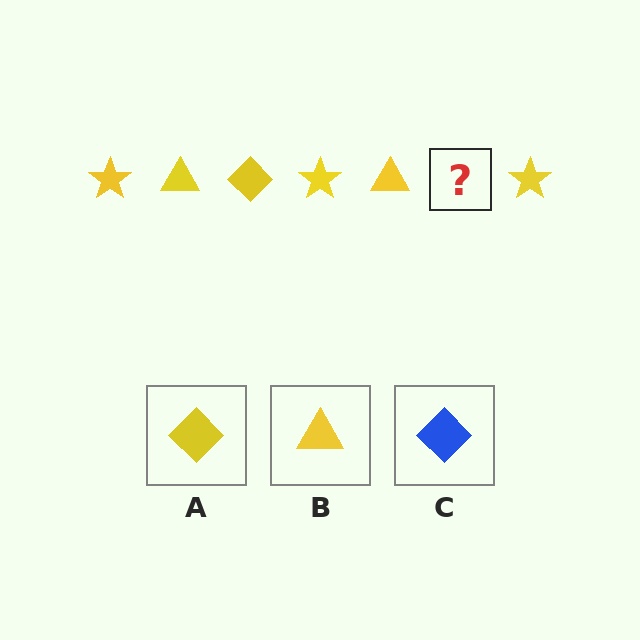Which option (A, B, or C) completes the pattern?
A.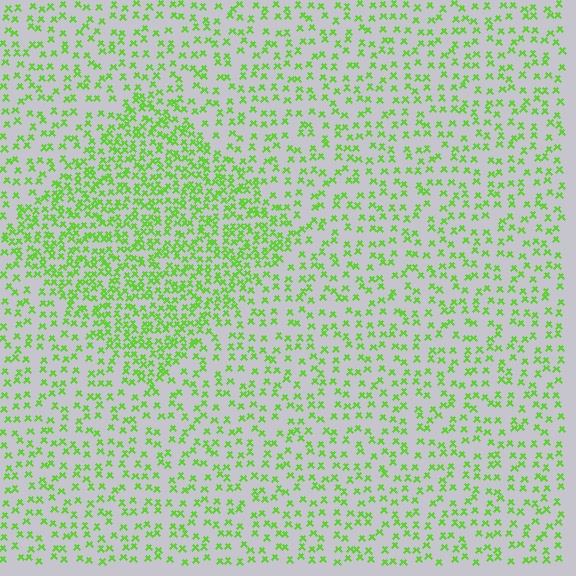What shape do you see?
I see a diamond.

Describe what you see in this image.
The image contains small lime elements arranged at two different densities. A diamond-shaped region is visible where the elements are more densely packed than the surrounding area.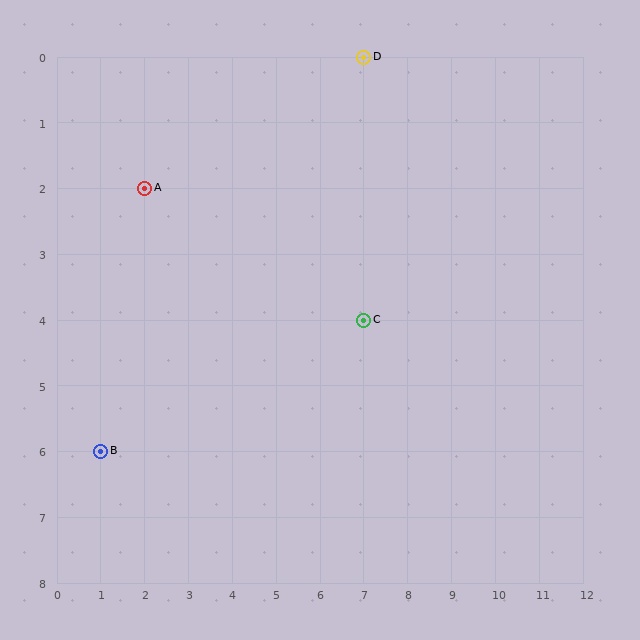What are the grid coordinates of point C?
Point C is at grid coordinates (7, 4).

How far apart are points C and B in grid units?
Points C and B are 6 columns and 2 rows apart (about 6.3 grid units diagonally).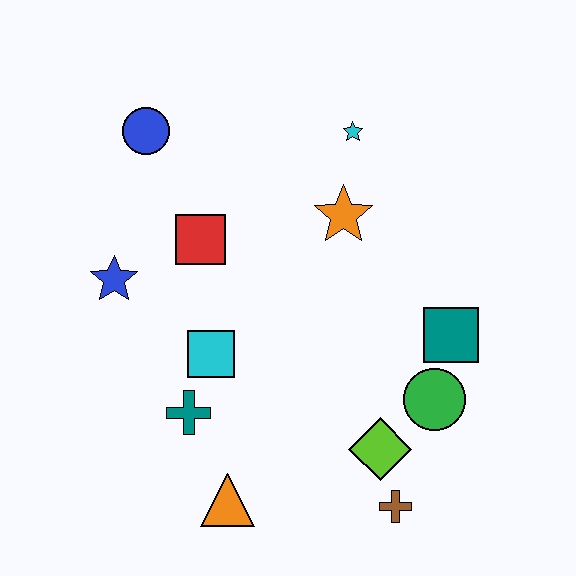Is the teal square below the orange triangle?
No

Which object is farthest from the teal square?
The blue circle is farthest from the teal square.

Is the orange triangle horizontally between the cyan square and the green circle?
Yes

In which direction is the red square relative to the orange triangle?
The red square is above the orange triangle.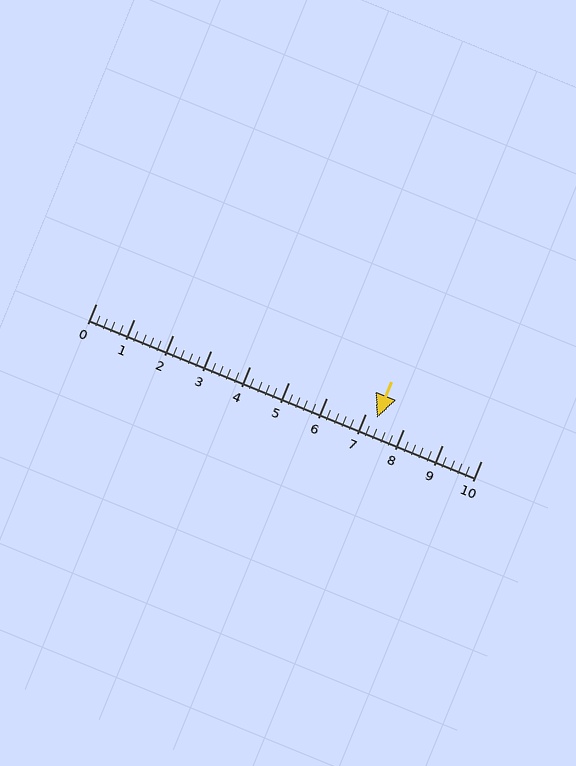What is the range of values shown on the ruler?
The ruler shows values from 0 to 10.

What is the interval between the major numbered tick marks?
The major tick marks are spaced 1 units apart.